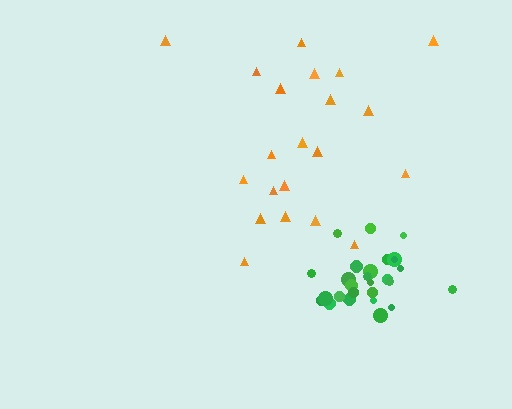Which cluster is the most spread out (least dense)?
Orange.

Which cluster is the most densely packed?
Green.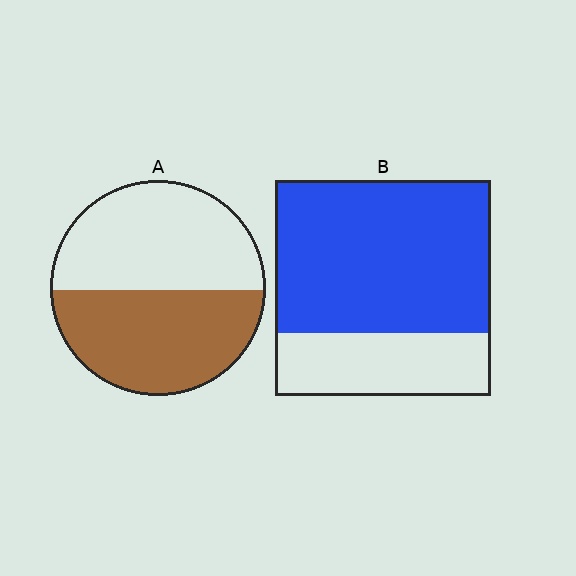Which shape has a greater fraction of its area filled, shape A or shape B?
Shape B.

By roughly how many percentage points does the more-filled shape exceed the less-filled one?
By roughly 20 percentage points (B over A).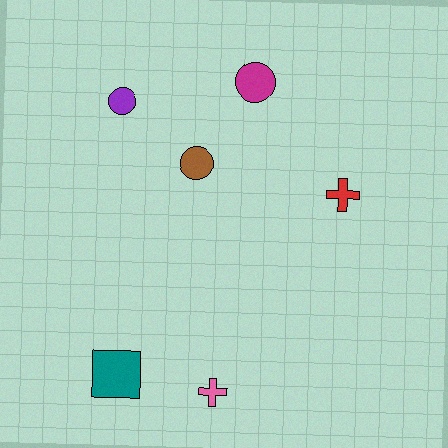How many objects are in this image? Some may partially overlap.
There are 6 objects.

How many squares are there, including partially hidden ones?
There is 1 square.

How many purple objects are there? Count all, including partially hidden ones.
There is 1 purple object.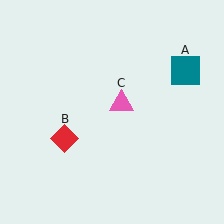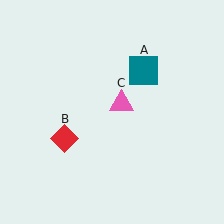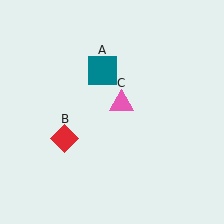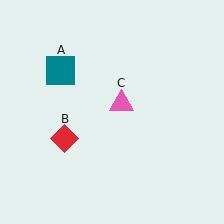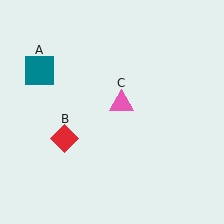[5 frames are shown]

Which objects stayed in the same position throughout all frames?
Red diamond (object B) and pink triangle (object C) remained stationary.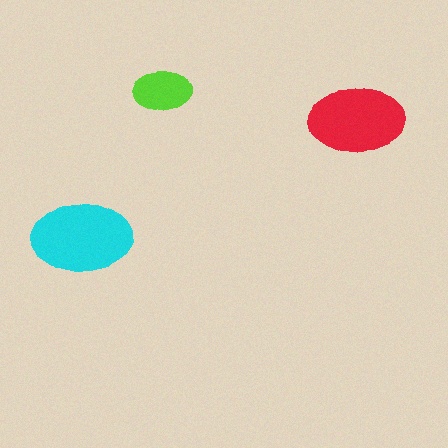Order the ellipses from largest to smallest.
the cyan one, the red one, the lime one.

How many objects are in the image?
There are 3 objects in the image.